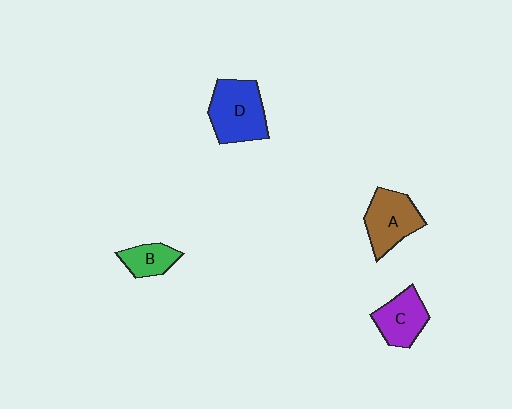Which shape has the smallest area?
Shape B (green).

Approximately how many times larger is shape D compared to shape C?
Approximately 1.4 times.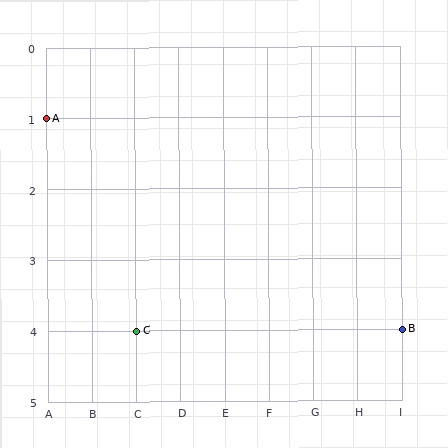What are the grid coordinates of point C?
Point C is at grid coordinates (C, 4).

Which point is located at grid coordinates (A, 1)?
Point A is at (A, 1).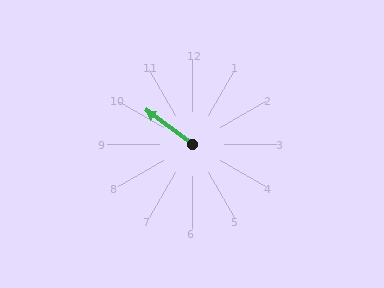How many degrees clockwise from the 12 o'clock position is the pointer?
Approximately 306 degrees.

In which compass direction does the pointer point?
Northwest.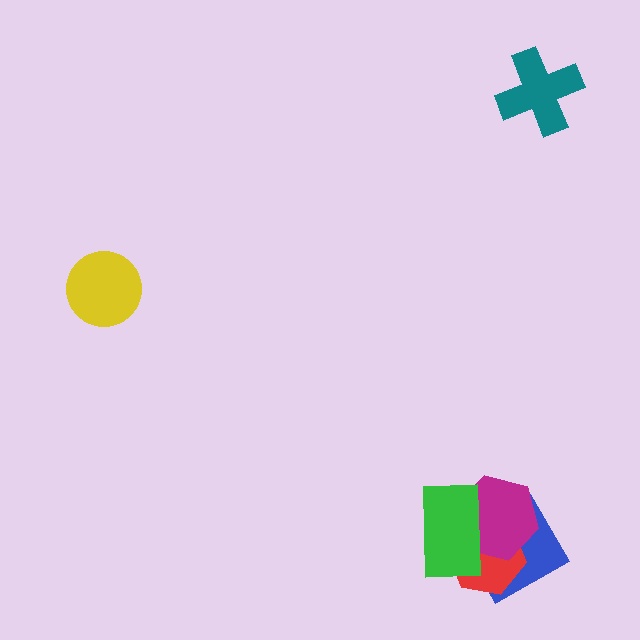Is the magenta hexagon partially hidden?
Yes, it is partially covered by another shape.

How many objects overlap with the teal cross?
0 objects overlap with the teal cross.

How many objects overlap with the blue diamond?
3 objects overlap with the blue diamond.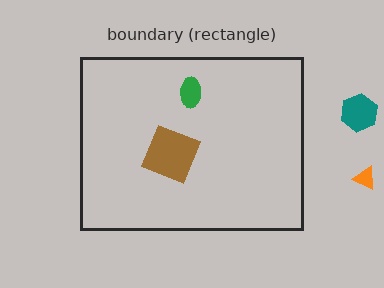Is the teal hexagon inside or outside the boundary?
Outside.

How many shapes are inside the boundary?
2 inside, 2 outside.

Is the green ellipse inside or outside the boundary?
Inside.